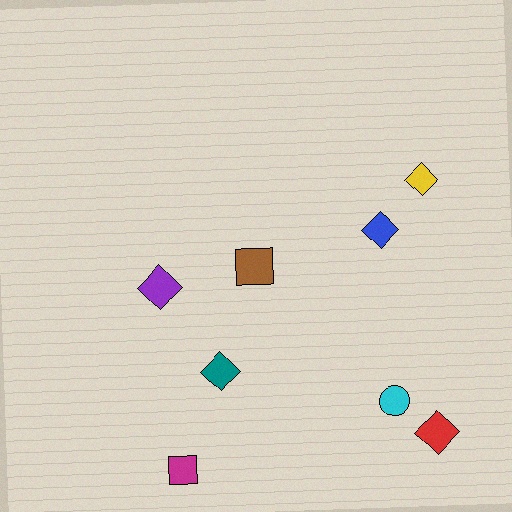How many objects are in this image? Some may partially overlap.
There are 8 objects.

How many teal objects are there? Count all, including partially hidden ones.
There is 1 teal object.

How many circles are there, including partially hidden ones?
There is 1 circle.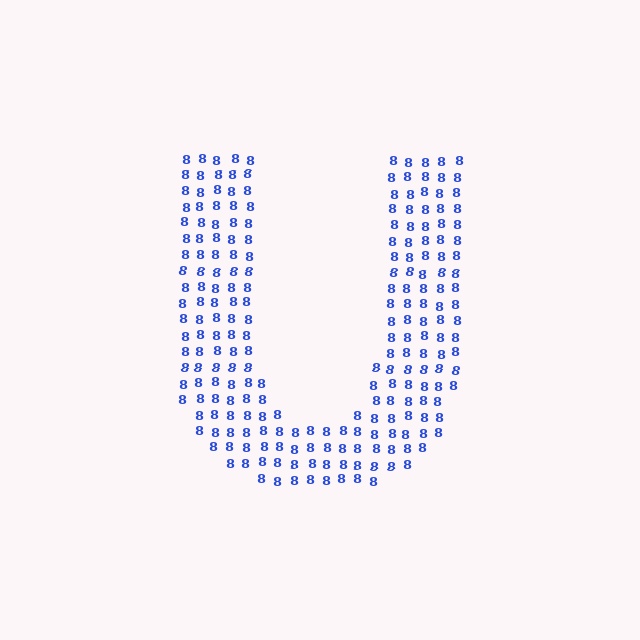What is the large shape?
The large shape is the letter U.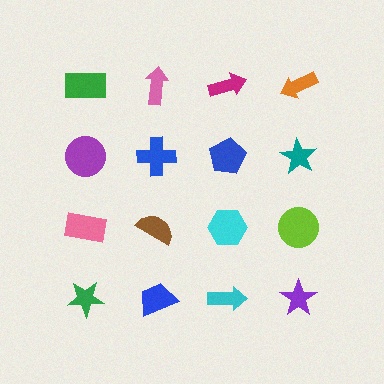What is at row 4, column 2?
A blue trapezoid.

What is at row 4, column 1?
A green star.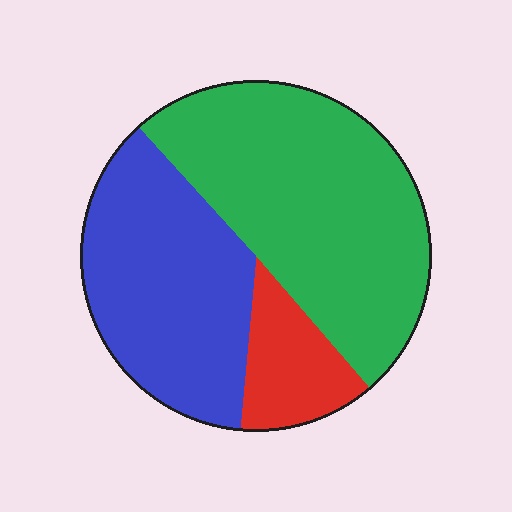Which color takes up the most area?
Green, at roughly 50%.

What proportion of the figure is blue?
Blue takes up about three eighths (3/8) of the figure.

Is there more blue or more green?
Green.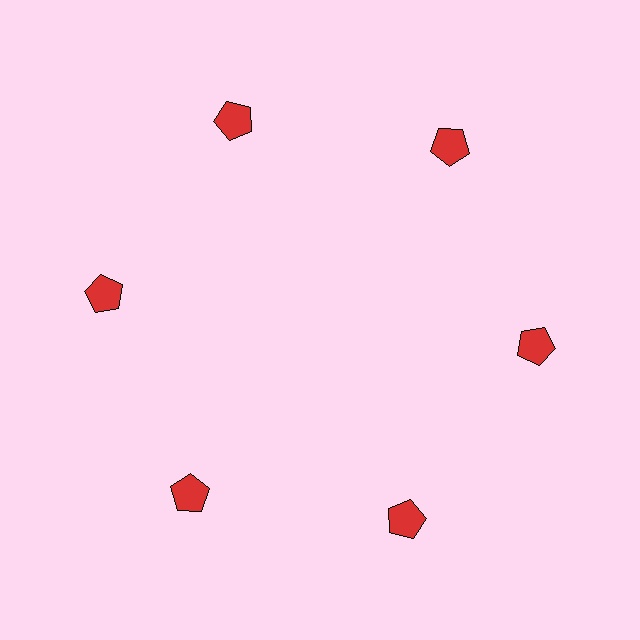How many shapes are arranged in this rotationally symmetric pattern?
There are 6 shapes, arranged in 6 groups of 1.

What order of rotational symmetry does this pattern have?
This pattern has 6-fold rotational symmetry.